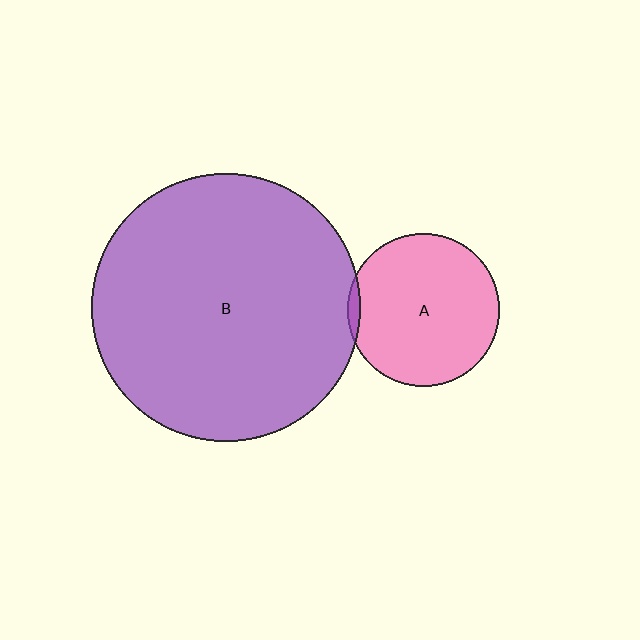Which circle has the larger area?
Circle B (purple).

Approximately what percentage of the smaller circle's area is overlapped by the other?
Approximately 5%.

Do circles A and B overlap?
Yes.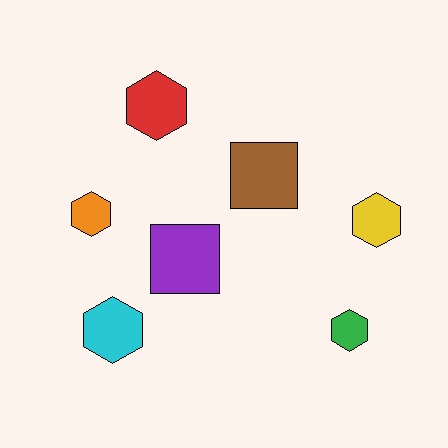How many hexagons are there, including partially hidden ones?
There are 5 hexagons.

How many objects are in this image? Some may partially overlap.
There are 7 objects.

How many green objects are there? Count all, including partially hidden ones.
There is 1 green object.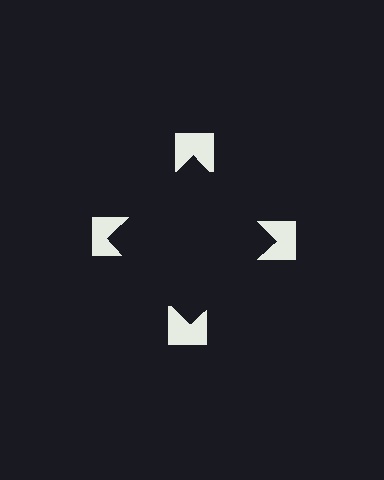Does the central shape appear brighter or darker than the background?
It typically appears slightly darker than the background, even though no actual brightness change is drawn.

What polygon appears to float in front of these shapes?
An illusory square — its edges are inferred from the aligned wedge cuts in the notched squares, not physically drawn.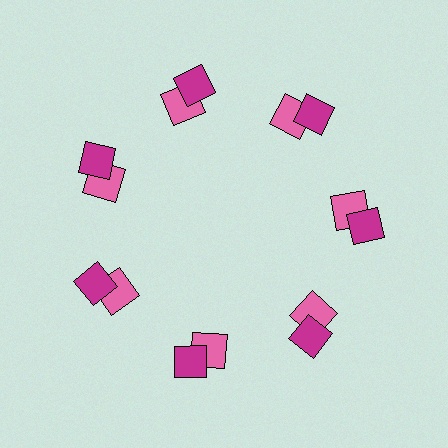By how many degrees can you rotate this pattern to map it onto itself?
The pattern maps onto itself every 51 degrees of rotation.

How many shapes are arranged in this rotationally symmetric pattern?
There are 14 shapes, arranged in 7 groups of 2.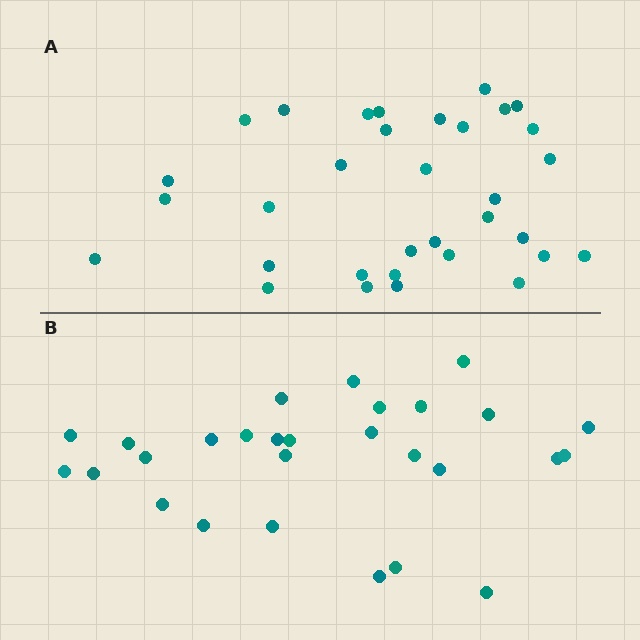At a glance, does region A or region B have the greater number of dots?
Region A (the top region) has more dots.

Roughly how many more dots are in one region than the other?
Region A has about 5 more dots than region B.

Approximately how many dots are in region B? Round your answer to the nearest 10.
About 30 dots. (The exact count is 28, which rounds to 30.)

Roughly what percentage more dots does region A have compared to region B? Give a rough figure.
About 20% more.